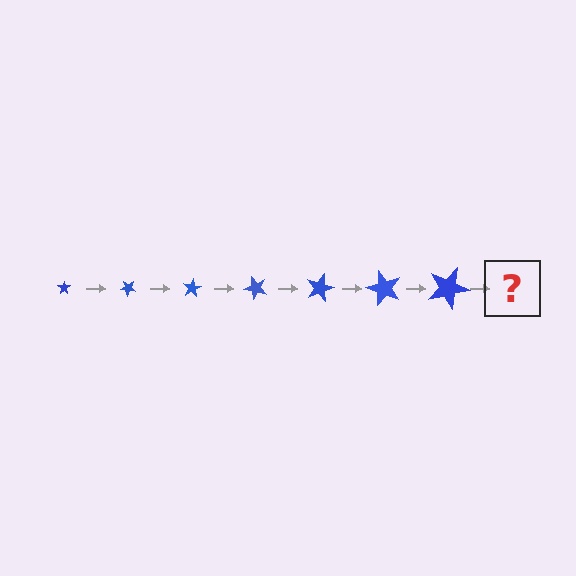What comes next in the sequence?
The next element should be a star, larger than the previous one and rotated 280 degrees from the start.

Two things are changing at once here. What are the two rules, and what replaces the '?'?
The two rules are that the star grows larger each step and it rotates 40 degrees each step. The '?' should be a star, larger than the previous one and rotated 280 degrees from the start.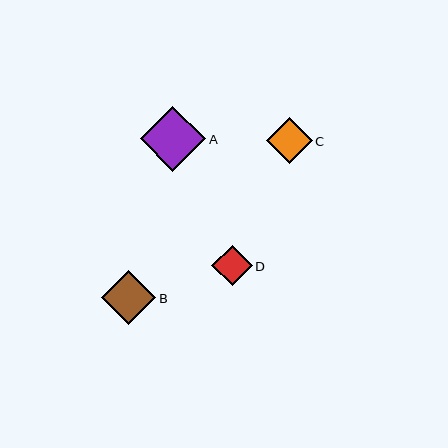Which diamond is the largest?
Diamond A is the largest with a size of approximately 66 pixels.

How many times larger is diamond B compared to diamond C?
Diamond B is approximately 1.2 times the size of diamond C.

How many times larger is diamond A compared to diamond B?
Diamond A is approximately 1.2 times the size of diamond B.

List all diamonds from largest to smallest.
From largest to smallest: A, B, C, D.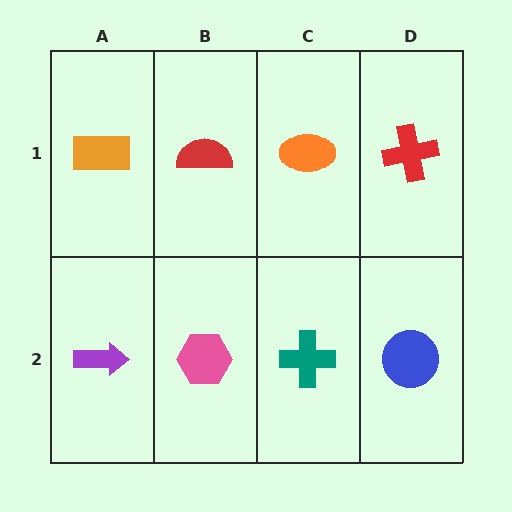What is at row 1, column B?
A red semicircle.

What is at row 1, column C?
An orange ellipse.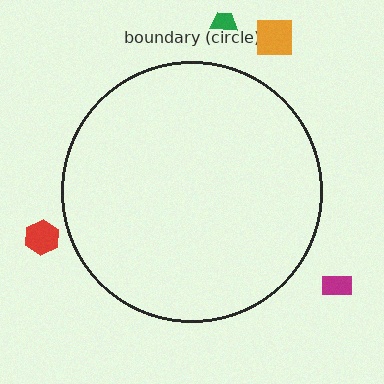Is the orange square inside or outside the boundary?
Outside.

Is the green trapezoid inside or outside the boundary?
Outside.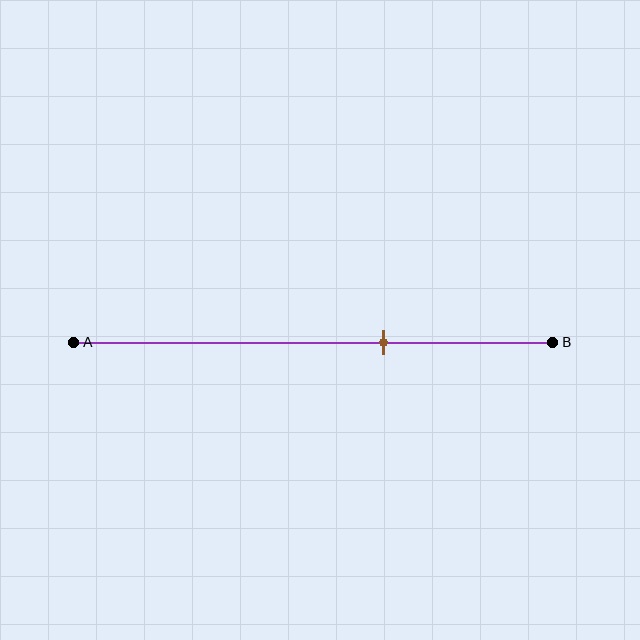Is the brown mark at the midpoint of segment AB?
No, the mark is at about 65% from A, not at the 50% midpoint.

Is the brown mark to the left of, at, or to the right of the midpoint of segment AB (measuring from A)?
The brown mark is to the right of the midpoint of segment AB.